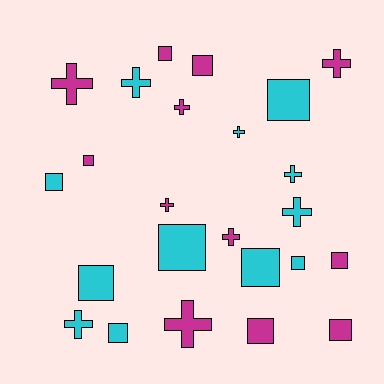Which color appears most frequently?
Cyan, with 12 objects.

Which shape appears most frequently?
Square, with 13 objects.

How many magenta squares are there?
There are 6 magenta squares.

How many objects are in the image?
There are 24 objects.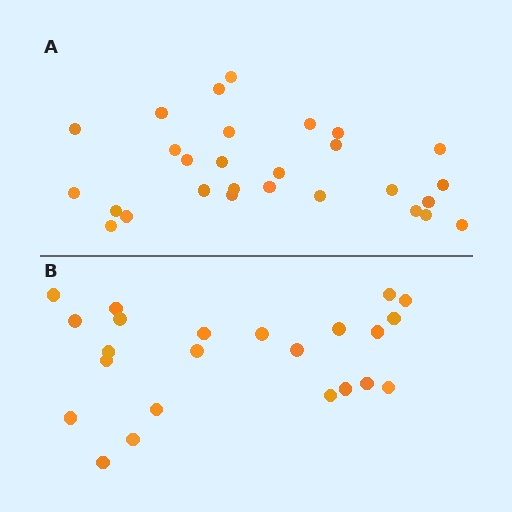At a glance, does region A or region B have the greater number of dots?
Region A (the top region) has more dots.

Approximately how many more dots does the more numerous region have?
Region A has about 5 more dots than region B.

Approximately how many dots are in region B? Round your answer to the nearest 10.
About 20 dots. (The exact count is 23, which rounds to 20.)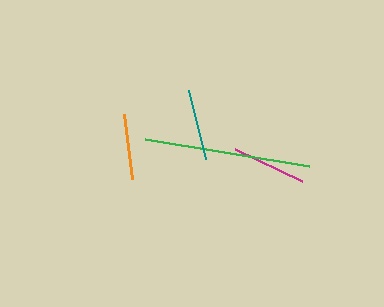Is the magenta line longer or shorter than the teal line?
The magenta line is longer than the teal line.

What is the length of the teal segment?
The teal segment is approximately 71 pixels long.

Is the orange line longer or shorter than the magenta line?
The magenta line is longer than the orange line.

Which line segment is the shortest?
The orange line is the shortest at approximately 65 pixels.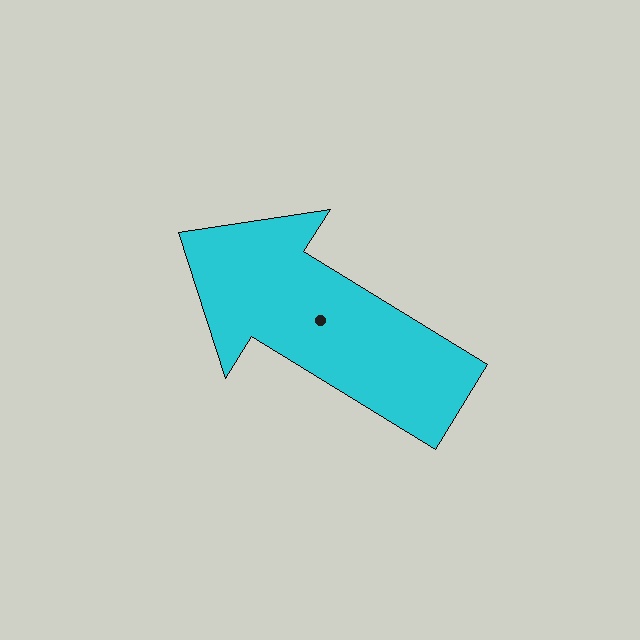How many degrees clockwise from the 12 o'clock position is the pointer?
Approximately 302 degrees.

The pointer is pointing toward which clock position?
Roughly 10 o'clock.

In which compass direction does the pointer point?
Northwest.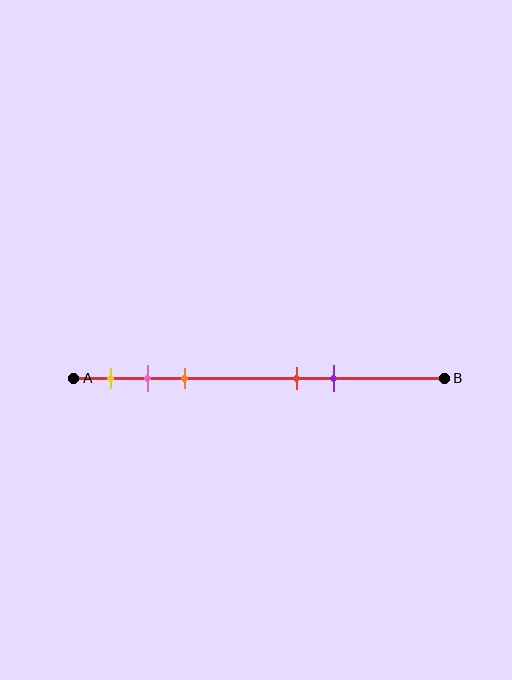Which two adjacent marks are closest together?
The pink and orange marks are the closest adjacent pair.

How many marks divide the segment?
There are 5 marks dividing the segment.